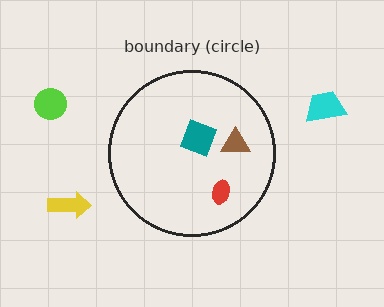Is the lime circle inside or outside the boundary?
Outside.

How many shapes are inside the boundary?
3 inside, 3 outside.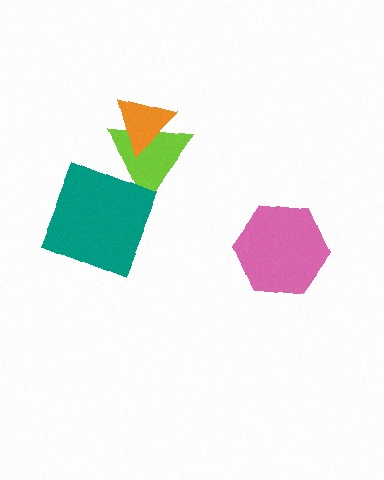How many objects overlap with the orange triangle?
1 object overlaps with the orange triangle.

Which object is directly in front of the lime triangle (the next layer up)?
The teal square is directly in front of the lime triangle.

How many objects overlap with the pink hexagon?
0 objects overlap with the pink hexagon.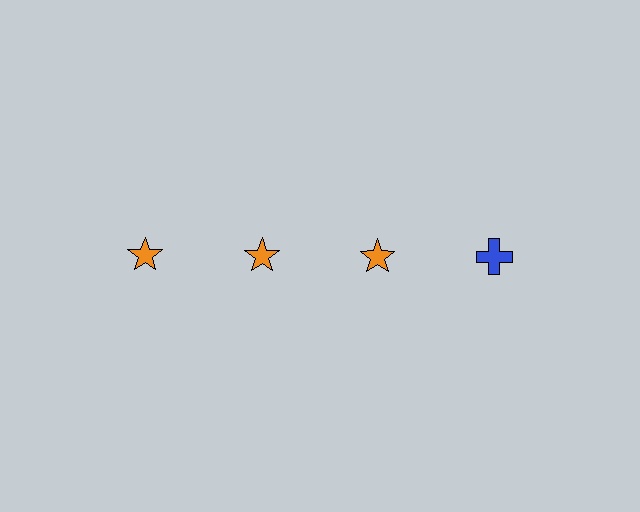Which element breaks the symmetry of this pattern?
The blue cross in the top row, second from right column breaks the symmetry. All other shapes are orange stars.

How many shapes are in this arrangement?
There are 4 shapes arranged in a grid pattern.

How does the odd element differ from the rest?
It differs in both color (blue instead of orange) and shape (cross instead of star).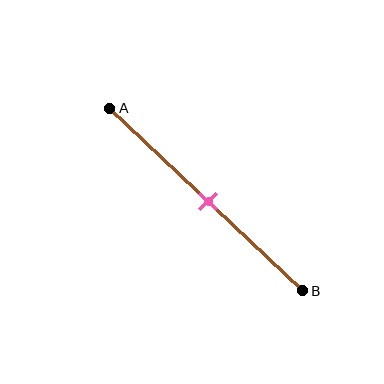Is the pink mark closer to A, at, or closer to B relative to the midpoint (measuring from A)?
The pink mark is approximately at the midpoint of segment AB.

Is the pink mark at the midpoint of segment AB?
Yes, the mark is approximately at the midpoint.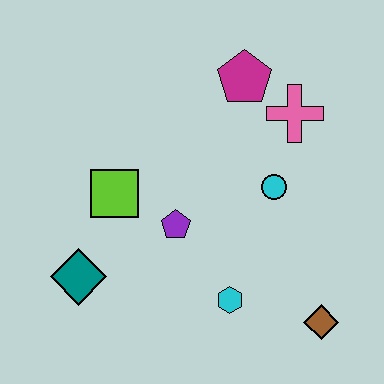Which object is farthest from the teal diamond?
The pink cross is farthest from the teal diamond.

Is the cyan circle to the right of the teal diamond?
Yes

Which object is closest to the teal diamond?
The lime square is closest to the teal diamond.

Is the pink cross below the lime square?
No